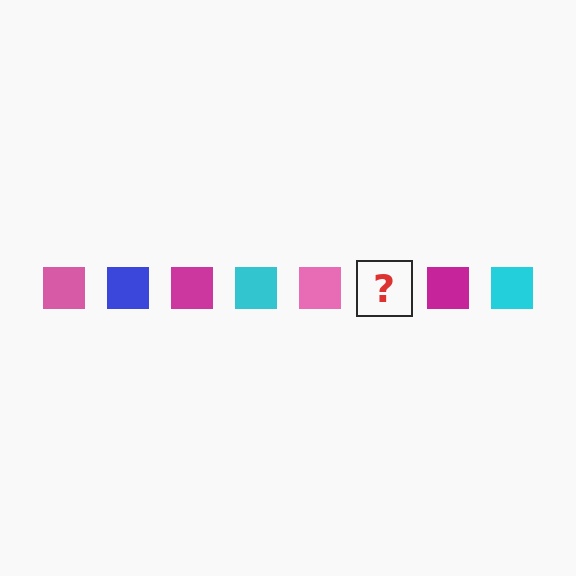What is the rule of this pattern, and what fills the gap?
The rule is that the pattern cycles through pink, blue, magenta, cyan squares. The gap should be filled with a blue square.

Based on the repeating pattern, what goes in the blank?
The blank should be a blue square.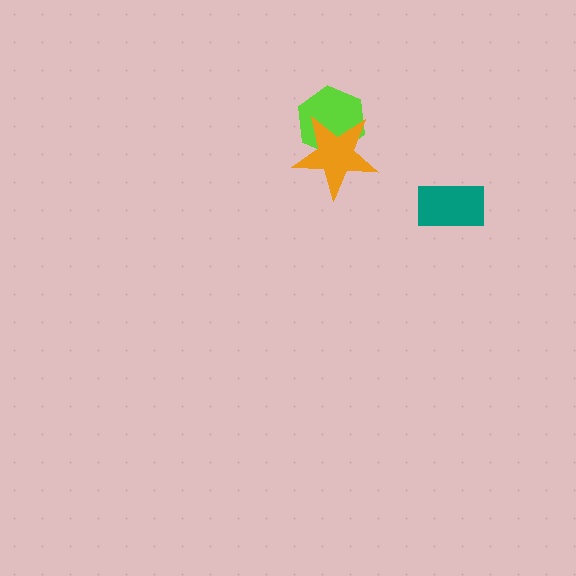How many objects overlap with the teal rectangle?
0 objects overlap with the teal rectangle.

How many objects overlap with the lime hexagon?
1 object overlaps with the lime hexagon.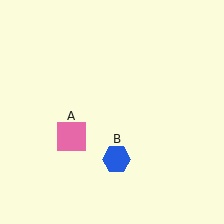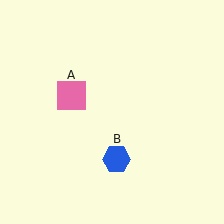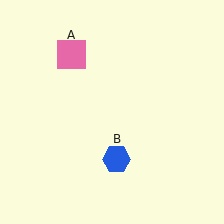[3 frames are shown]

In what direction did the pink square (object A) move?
The pink square (object A) moved up.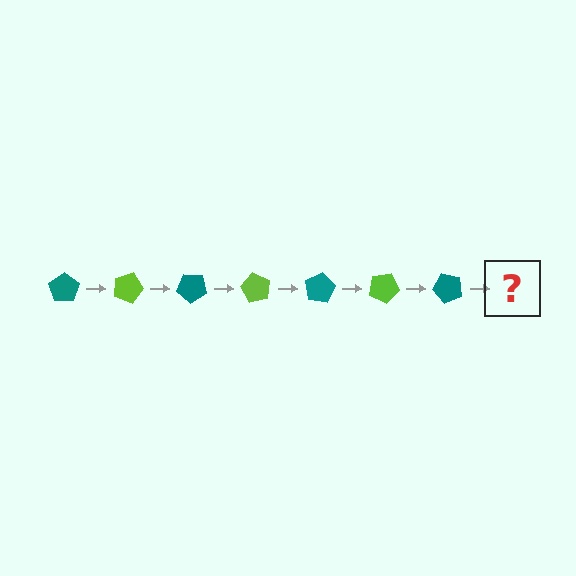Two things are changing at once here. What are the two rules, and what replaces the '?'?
The two rules are that it rotates 20 degrees each step and the color cycles through teal and lime. The '?' should be a lime pentagon, rotated 140 degrees from the start.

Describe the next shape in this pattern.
It should be a lime pentagon, rotated 140 degrees from the start.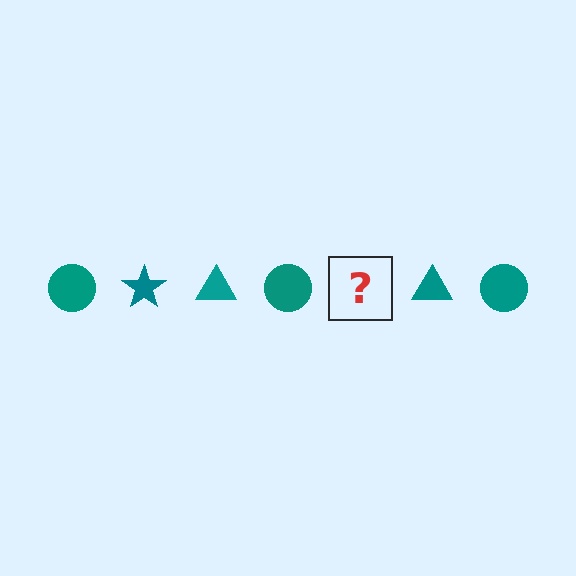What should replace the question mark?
The question mark should be replaced with a teal star.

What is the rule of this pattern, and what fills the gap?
The rule is that the pattern cycles through circle, star, triangle shapes in teal. The gap should be filled with a teal star.